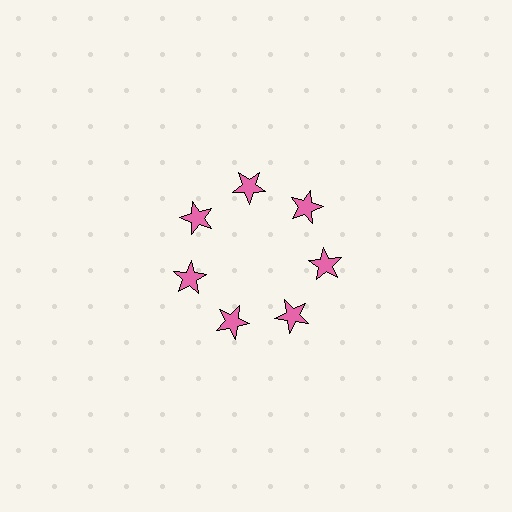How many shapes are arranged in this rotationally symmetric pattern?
There are 7 shapes, arranged in 7 groups of 1.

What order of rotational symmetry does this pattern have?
This pattern has 7-fold rotational symmetry.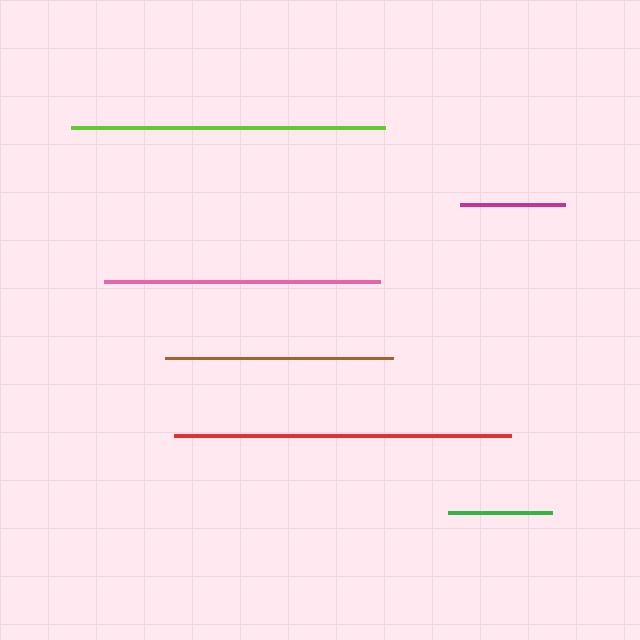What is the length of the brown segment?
The brown segment is approximately 228 pixels long.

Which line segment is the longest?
The red line is the longest at approximately 338 pixels.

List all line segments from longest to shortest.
From longest to shortest: red, lime, pink, brown, magenta, green.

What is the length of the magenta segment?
The magenta segment is approximately 106 pixels long.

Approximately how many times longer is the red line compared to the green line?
The red line is approximately 3.2 times the length of the green line.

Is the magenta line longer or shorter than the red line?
The red line is longer than the magenta line.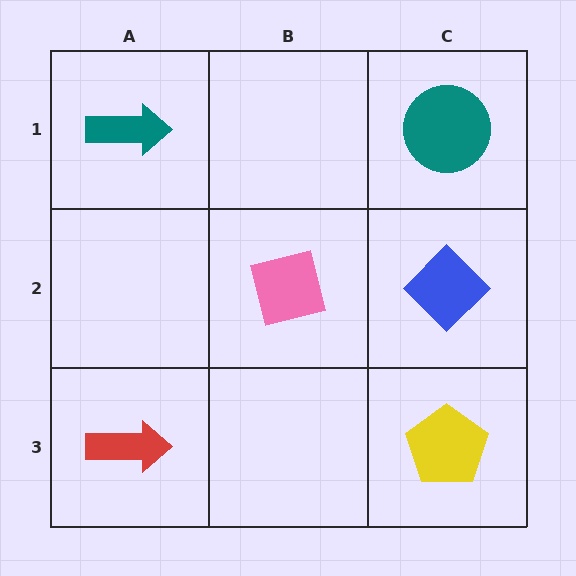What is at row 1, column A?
A teal arrow.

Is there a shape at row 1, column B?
No, that cell is empty.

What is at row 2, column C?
A blue diamond.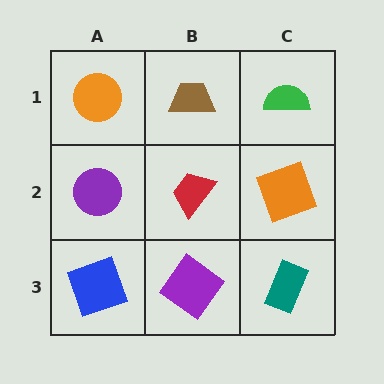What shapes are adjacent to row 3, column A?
A purple circle (row 2, column A), a purple diamond (row 3, column B).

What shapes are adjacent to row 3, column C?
An orange square (row 2, column C), a purple diamond (row 3, column B).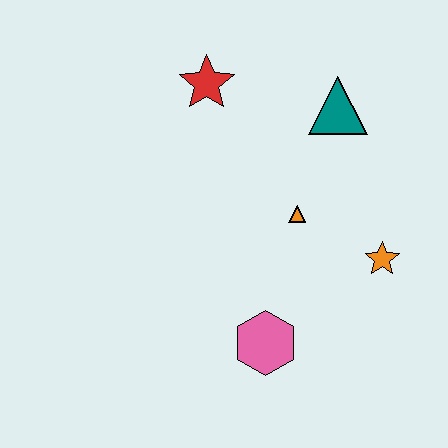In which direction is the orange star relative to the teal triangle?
The orange star is below the teal triangle.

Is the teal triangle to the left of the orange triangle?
No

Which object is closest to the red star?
The teal triangle is closest to the red star.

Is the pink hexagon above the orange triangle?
No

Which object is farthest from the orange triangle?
The red star is farthest from the orange triangle.